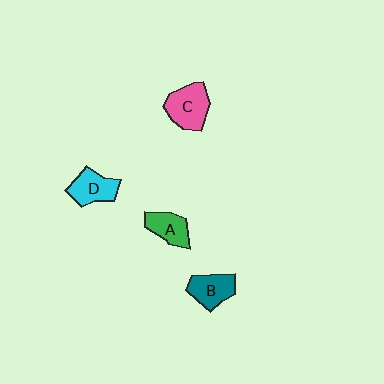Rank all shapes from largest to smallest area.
From largest to smallest: C (pink), D (cyan), B (teal), A (green).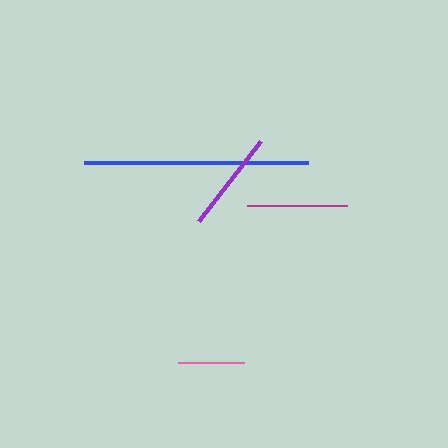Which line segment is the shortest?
The pink line is the shortest at approximately 66 pixels.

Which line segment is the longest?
The blue line is the longest at approximately 224 pixels.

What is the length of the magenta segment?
The magenta segment is approximately 101 pixels long.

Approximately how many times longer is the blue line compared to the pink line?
The blue line is approximately 3.4 times the length of the pink line.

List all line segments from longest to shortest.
From longest to shortest: blue, purple, magenta, pink.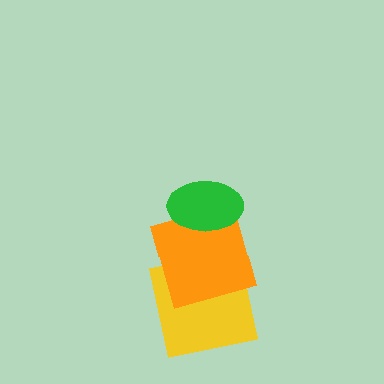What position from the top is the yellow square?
The yellow square is 3rd from the top.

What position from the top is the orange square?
The orange square is 2nd from the top.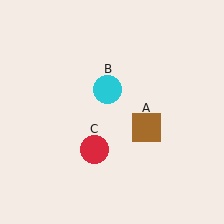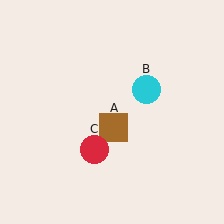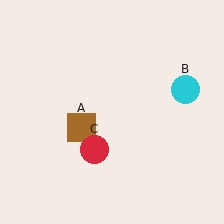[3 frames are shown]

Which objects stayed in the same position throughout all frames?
Red circle (object C) remained stationary.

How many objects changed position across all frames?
2 objects changed position: brown square (object A), cyan circle (object B).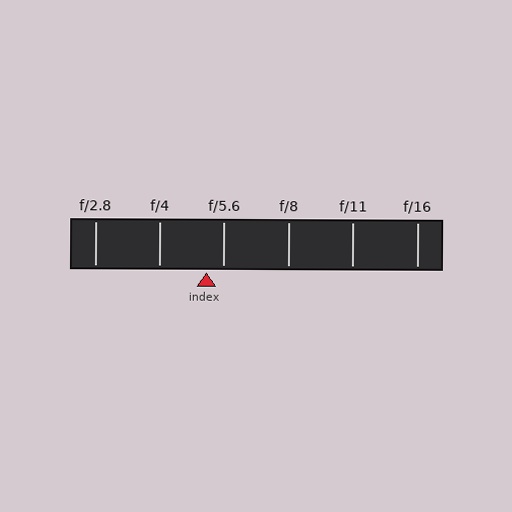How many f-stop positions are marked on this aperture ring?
There are 6 f-stop positions marked.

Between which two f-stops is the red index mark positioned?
The index mark is between f/4 and f/5.6.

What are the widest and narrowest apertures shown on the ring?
The widest aperture shown is f/2.8 and the narrowest is f/16.